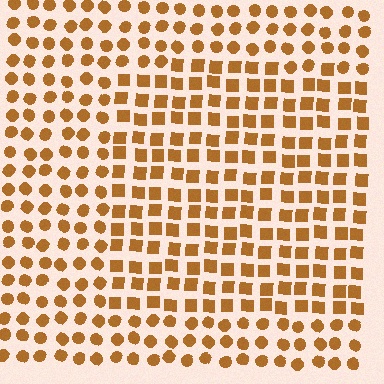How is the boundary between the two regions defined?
The boundary is defined by a change in element shape: squares inside vs. circles outside. All elements share the same color and spacing.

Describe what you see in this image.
The image is filled with small brown elements arranged in a uniform grid. A rectangle-shaped region contains squares, while the surrounding area contains circles. The boundary is defined purely by the change in element shape.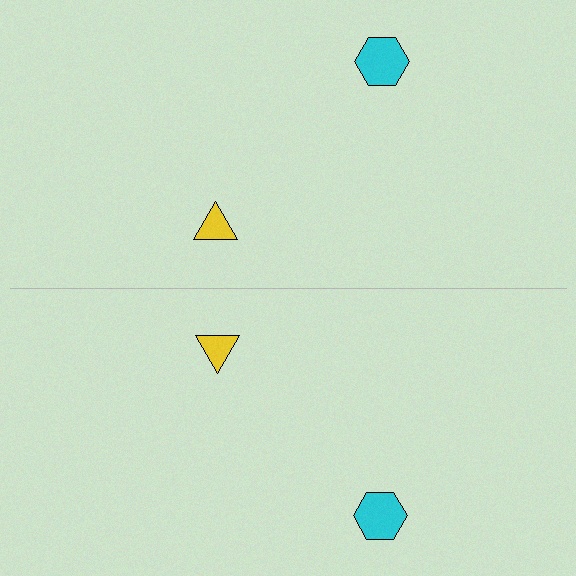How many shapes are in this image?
There are 4 shapes in this image.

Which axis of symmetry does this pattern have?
The pattern has a horizontal axis of symmetry running through the center of the image.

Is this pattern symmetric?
Yes, this pattern has bilateral (reflection) symmetry.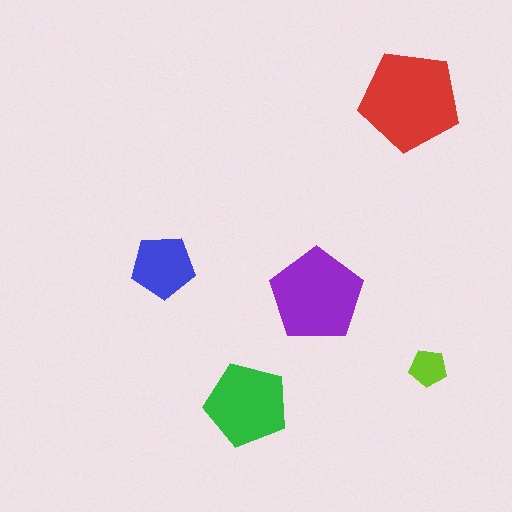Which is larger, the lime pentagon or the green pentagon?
The green one.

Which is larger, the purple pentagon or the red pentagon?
The red one.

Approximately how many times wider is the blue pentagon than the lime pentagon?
About 1.5 times wider.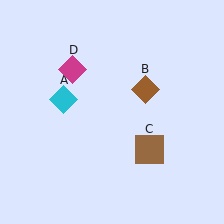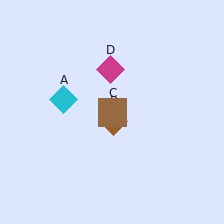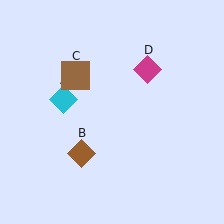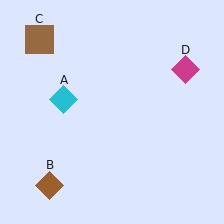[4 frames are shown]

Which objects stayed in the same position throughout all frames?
Cyan diamond (object A) remained stationary.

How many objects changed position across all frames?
3 objects changed position: brown diamond (object B), brown square (object C), magenta diamond (object D).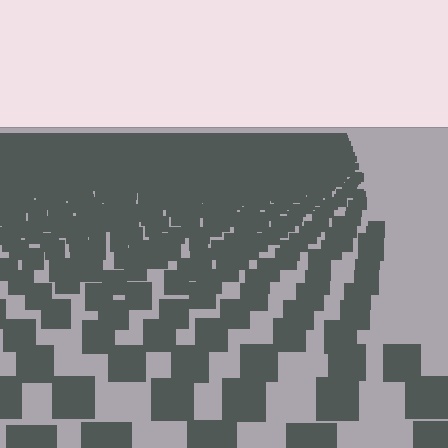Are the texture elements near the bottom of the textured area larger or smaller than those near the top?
Larger. Near the bottom, elements are closer to the viewer and appear at a bigger on-screen size.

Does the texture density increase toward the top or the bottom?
Density increases toward the top.